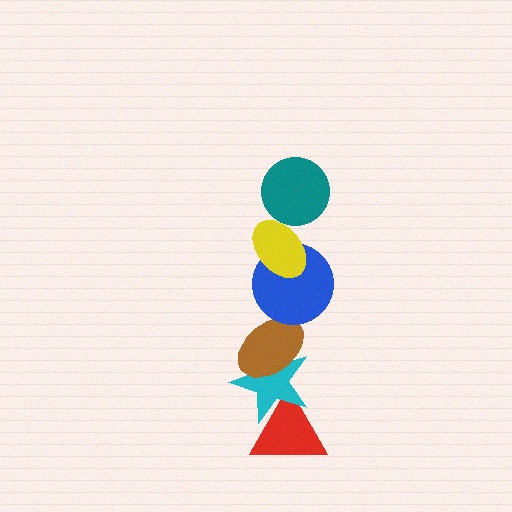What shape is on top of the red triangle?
The cyan star is on top of the red triangle.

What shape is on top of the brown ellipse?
The blue circle is on top of the brown ellipse.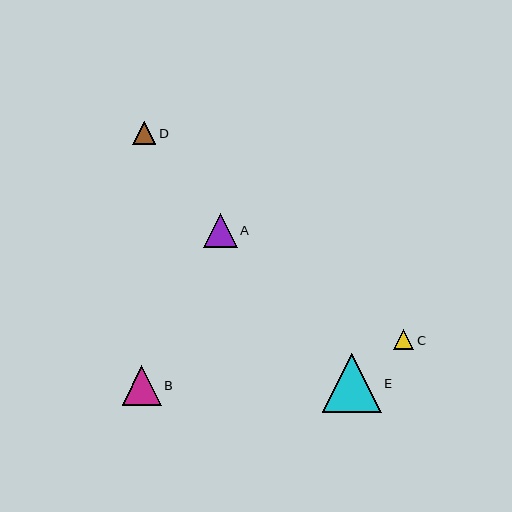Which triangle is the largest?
Triangle E is the largest with a size of approximately 59 pixels.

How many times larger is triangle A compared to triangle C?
Triangle A is approximately 1.7 times the size of triangle C.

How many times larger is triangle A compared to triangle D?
Triangle A is approximately 1.5 times the size of triangle D.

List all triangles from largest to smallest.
From largest to smallest: E, B, A, D, C.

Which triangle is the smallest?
Triangle C is the smallest with a size of approximately 21 pixels.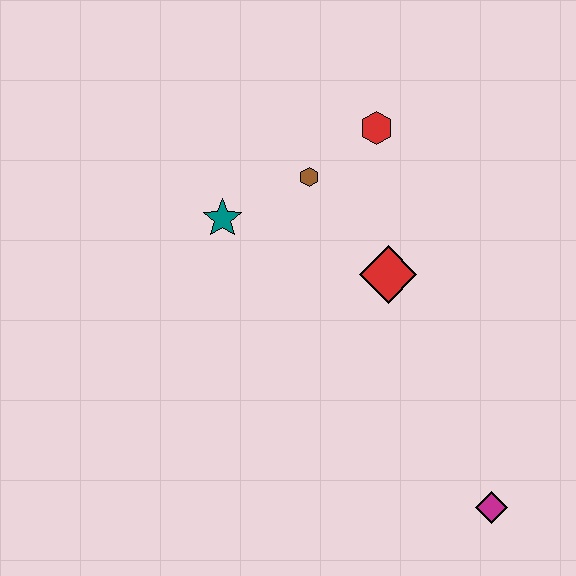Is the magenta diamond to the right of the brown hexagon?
Yes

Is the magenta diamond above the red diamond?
No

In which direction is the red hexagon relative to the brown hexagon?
The red hexagon is to the right of the brown hexagon.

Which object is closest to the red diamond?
The brown hexagon is closest to the red diamond.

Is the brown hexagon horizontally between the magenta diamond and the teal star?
Yes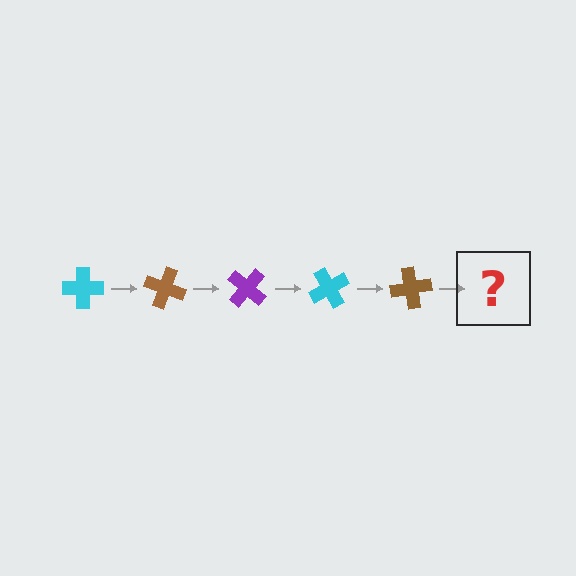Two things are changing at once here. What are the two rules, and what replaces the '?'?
The two rules are that it rotates 20 degrees each step and the color cycles through cyan, brown, and purple. The '?' should be a purple cross, rotated 100 degrees from the start.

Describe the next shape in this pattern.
It should be a purple cross, rotated 100 degrees from the start.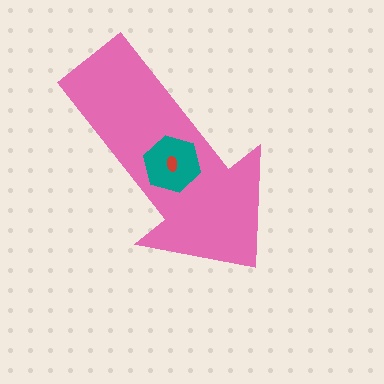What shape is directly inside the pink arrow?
The teal hexagon.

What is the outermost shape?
The pink arrow.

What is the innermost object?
The red ellipse.